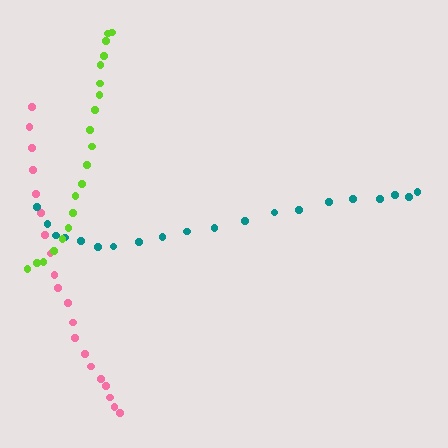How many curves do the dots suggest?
There are 3 distinct paths.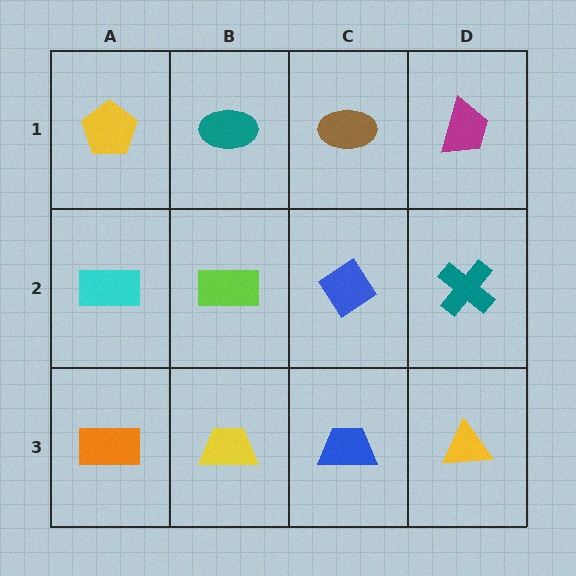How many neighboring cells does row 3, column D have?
2.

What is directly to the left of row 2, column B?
A cyan rectangle.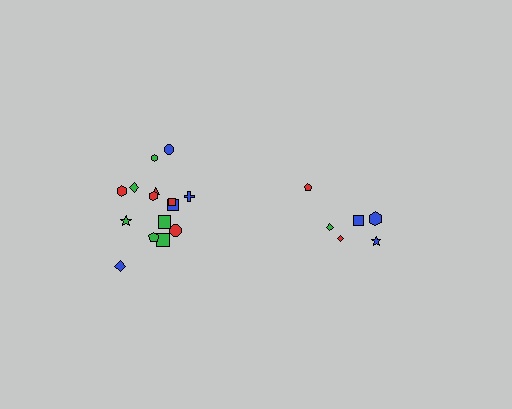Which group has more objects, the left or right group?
The left group.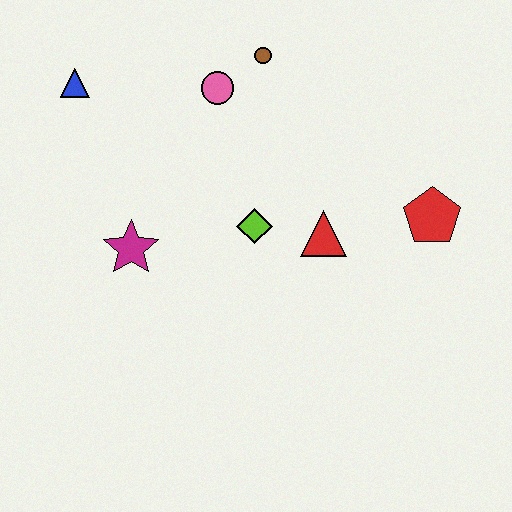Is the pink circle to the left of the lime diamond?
Yes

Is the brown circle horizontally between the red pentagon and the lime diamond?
Yes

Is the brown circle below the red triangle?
No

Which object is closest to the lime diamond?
The red triangle is closest to the lime diamond.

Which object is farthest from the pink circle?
The red pentagon is farthest from the pink circle.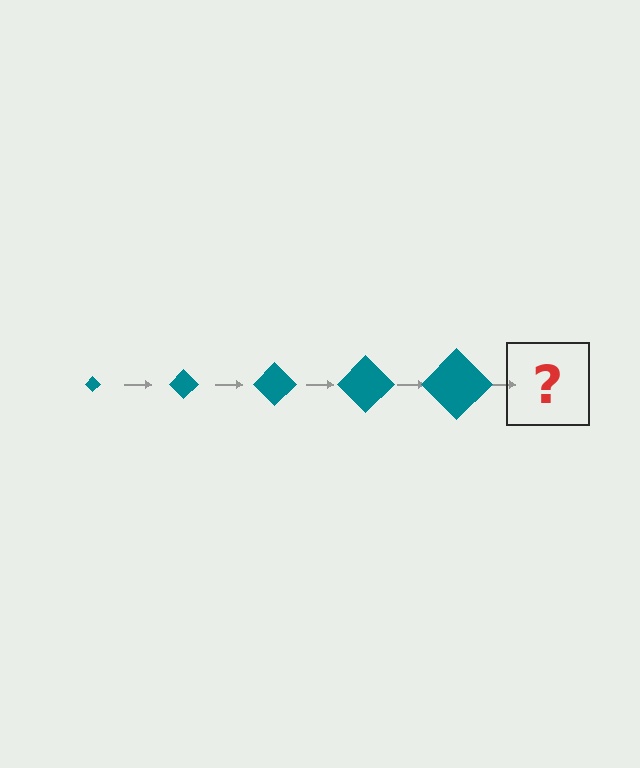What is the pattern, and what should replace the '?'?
The pattern is that the diamond gets progressively larger each step. The '?' should be a teal diamond, larger than the previous one.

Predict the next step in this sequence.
The next step is a teal diamond, larger than the previous one.